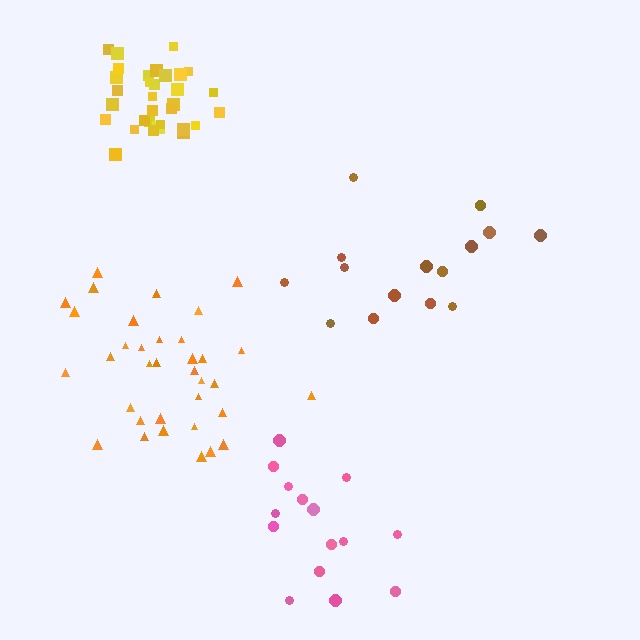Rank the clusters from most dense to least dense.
yellow, orange, pink, brown.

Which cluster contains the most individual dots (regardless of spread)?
Orange (35).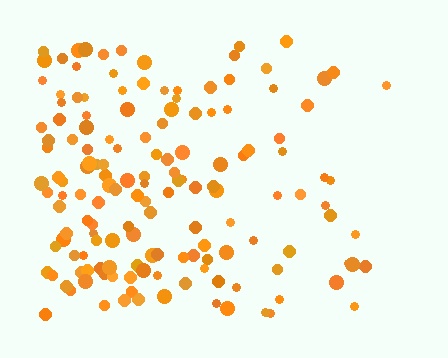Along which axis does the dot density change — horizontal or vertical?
Horizontal.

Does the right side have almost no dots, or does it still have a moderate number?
Still a moderate number, just noticeably fewer than the left.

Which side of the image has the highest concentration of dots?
The left.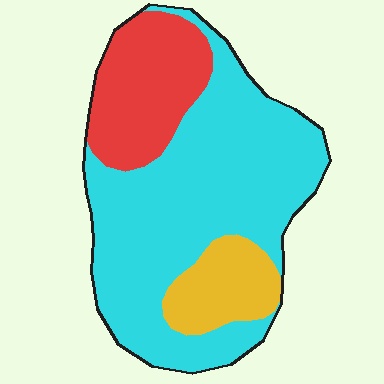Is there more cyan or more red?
Cyan.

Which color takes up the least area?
Yellow, at roughly 15%.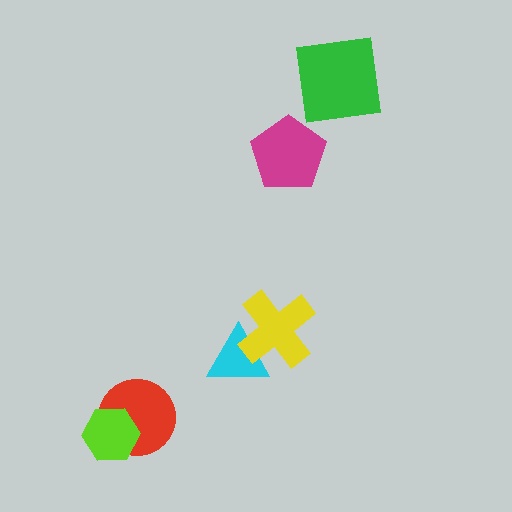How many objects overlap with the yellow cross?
1 object overlaps with the yellow cross.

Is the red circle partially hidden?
Yes, it is partially covered by another shape.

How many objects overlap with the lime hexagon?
1 object overlaps with the lime hexagon.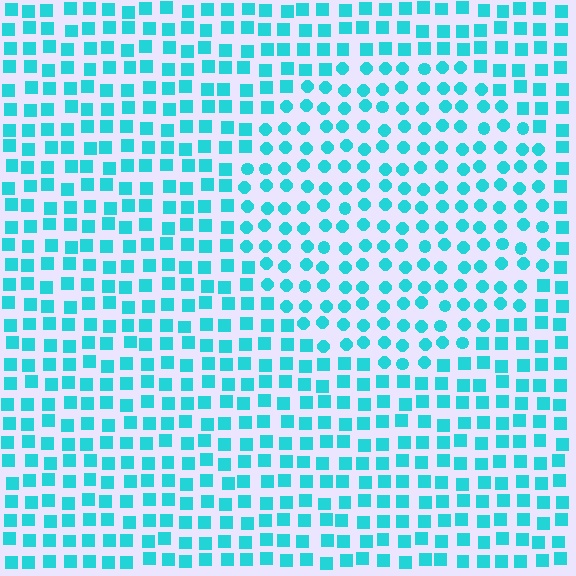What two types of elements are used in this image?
The image uses circles inside the circle region and squares outside it.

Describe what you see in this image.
The image is filled with small cyan elements arranged in a uniform grid. A circle-shaped region contains circles, while the surrounding area contains squares. The boundary is defined purely by the change in element shape.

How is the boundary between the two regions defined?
The boundary is defined by a change in element shape: circles inside vs. squares outside. All elements share the same color and spacing.